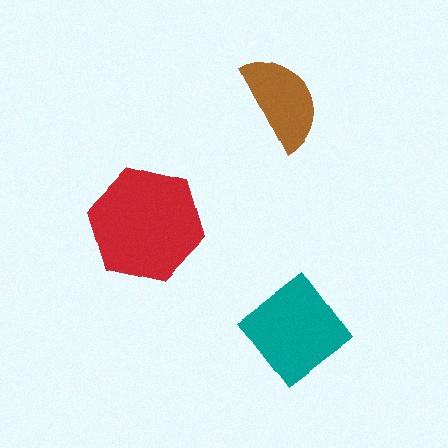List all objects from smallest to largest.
The brown semicircle, the teal diamond, the red hexagon.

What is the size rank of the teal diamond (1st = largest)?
2nd.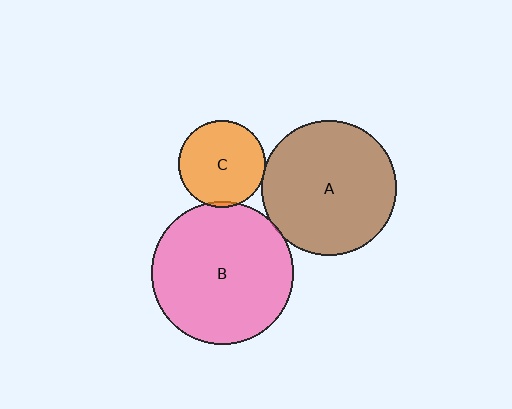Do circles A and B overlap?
Yes.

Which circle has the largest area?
Circle B (pink).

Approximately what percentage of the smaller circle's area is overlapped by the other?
Approximately 5%.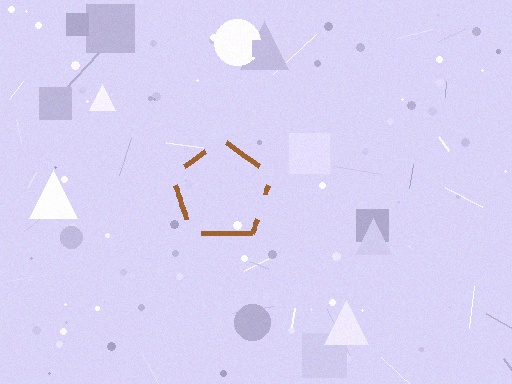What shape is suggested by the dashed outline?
The dashed outline suggests a pentagon.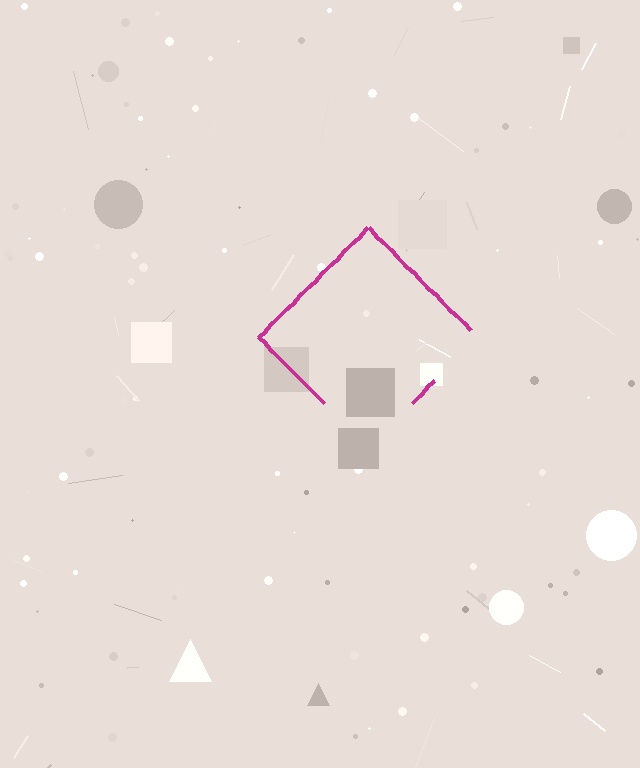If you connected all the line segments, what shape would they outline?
They would outline a diamond.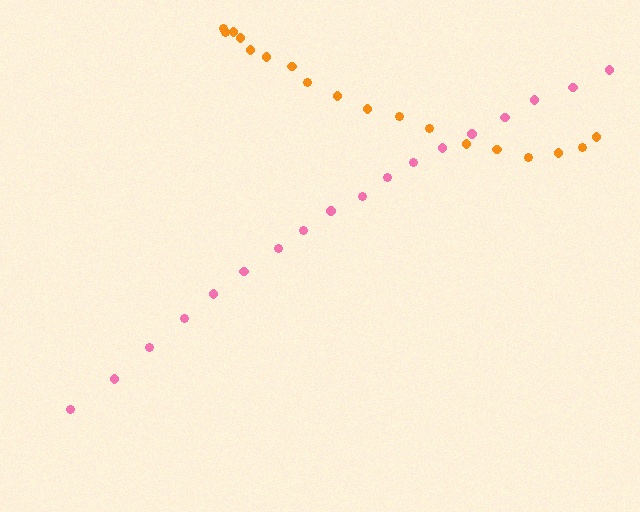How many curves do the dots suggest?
There are 2 distinct paths.